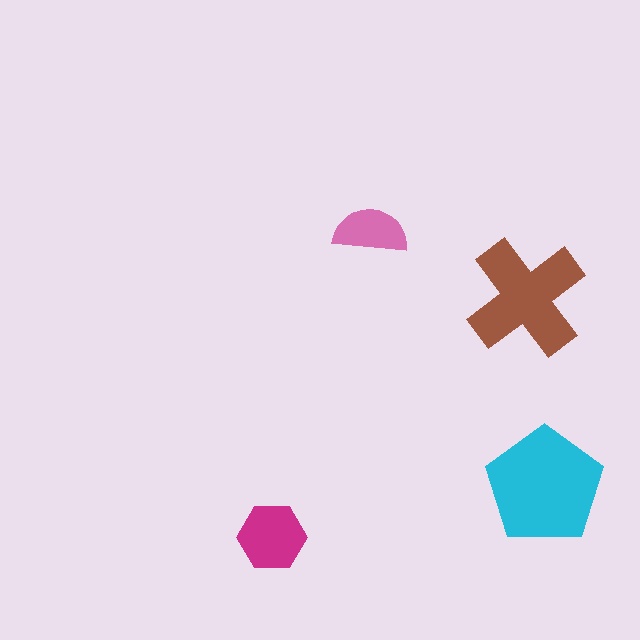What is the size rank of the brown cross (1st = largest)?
2nd.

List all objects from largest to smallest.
The cyan pentagon, the brown cross, the magenta hexagon, the pink semicircle.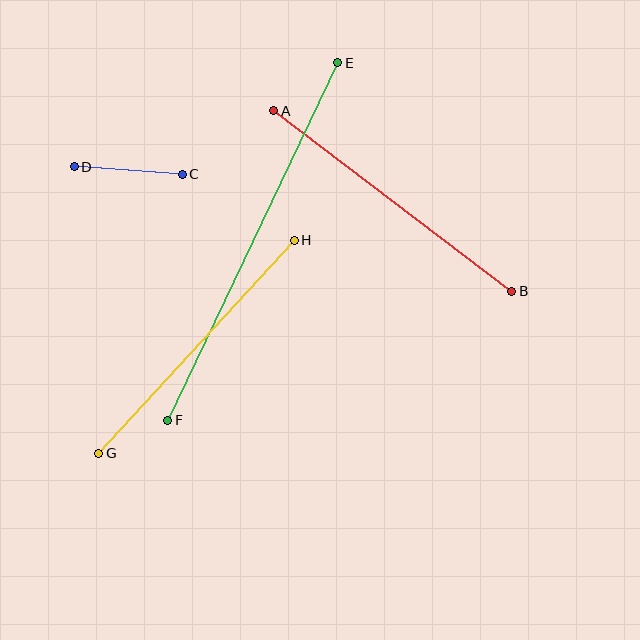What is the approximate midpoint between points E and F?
The midpoint is at approximately (253, 242) pixels.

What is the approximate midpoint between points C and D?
The midpoint is at approximately (128, 171) pixels.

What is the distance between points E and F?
The distance is approximately 396 pixels.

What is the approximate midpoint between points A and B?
The midpoint is at approximately (393, 201) pixels.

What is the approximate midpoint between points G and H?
The midpoint is at approximately (196, 347) pixels.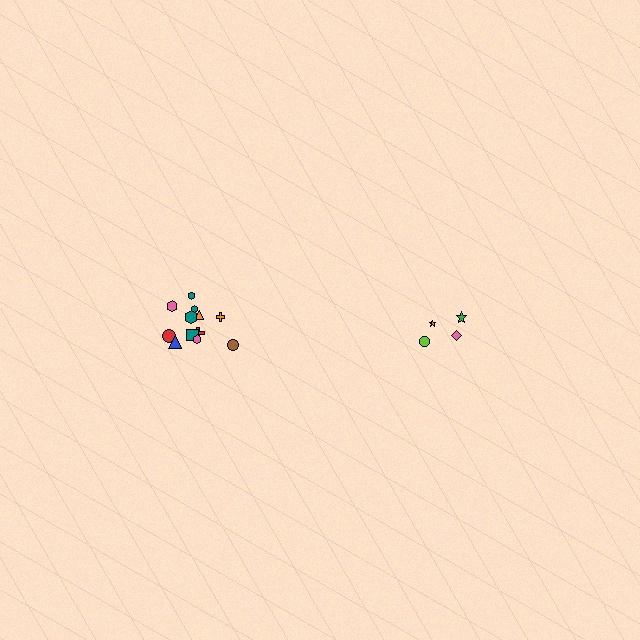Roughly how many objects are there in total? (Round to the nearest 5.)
Roughly 15 objects in total.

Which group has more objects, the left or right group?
The left group.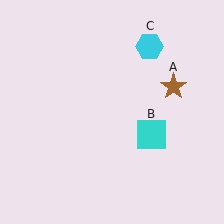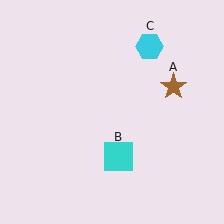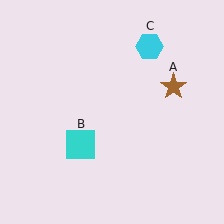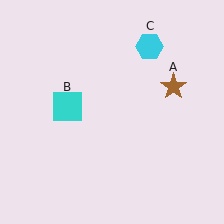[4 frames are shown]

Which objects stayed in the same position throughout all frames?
Brown star (object A) and cyan hexagon (object C) remained stationary.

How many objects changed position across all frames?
1 object changed position: cyan square (object B).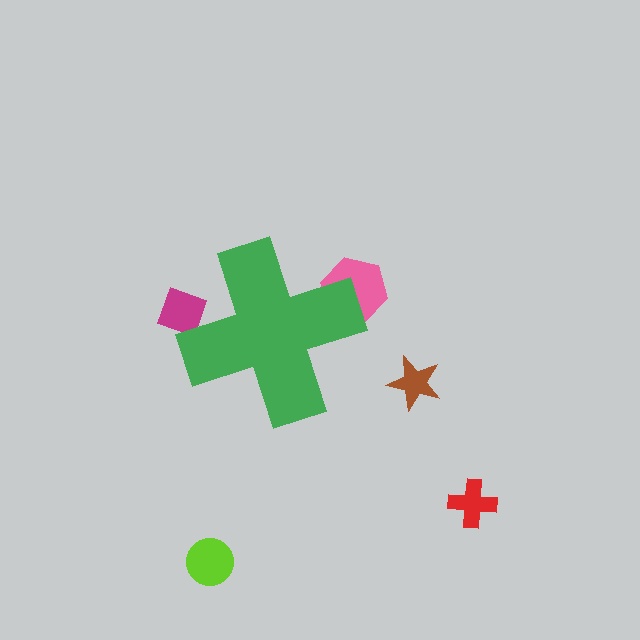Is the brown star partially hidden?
No, the brown star is fully visible.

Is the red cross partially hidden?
No, the red cross is fully visible.